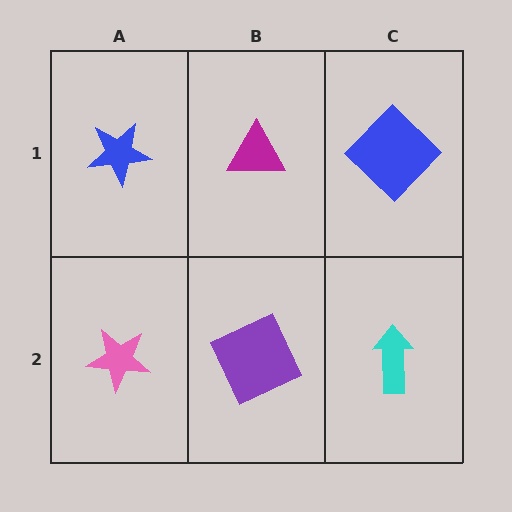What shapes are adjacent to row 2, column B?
A magenta triangle (row 1, column B), a pink star (row 2, column A), a cyan arrow (row 2, column C).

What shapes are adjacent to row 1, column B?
A purple square (row 2, column B), a blue star (row 1, column A), a blue diamond (row 1, column C).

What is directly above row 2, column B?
A magenta triangle.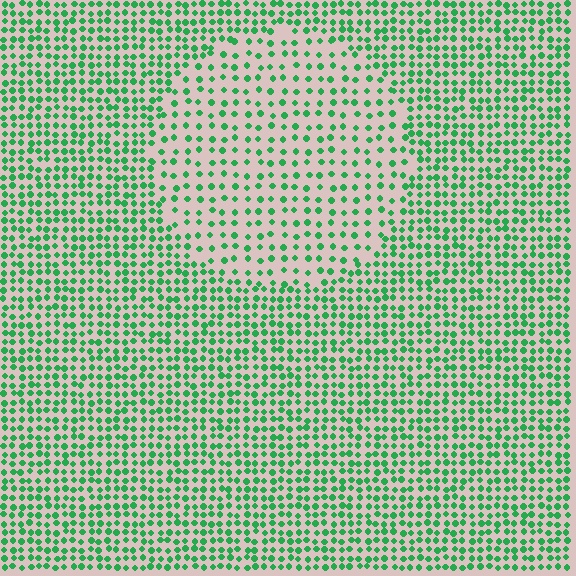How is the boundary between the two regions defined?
The boundary is defined by a change in element density (approximately 1.9x ratio). All elements are the same color, size, and shape.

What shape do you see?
I see a circle.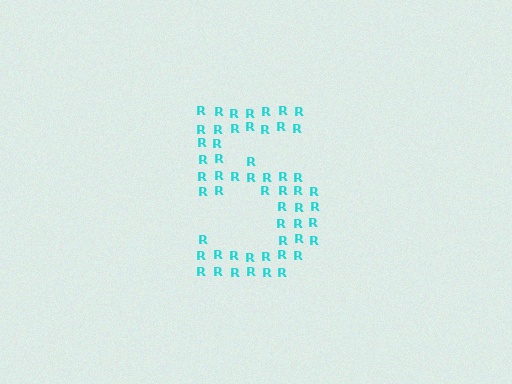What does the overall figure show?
The overall figure shows the digit 5.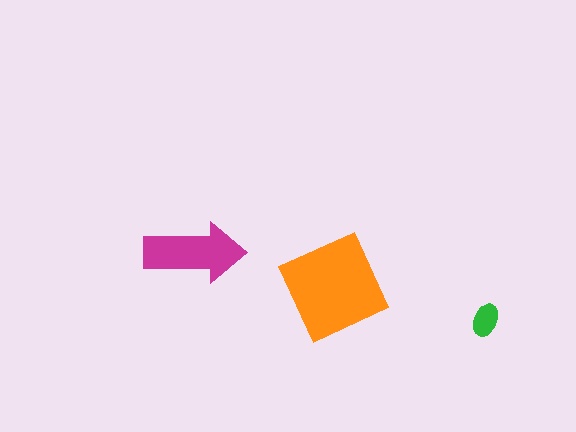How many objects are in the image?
There are 3 objects in the image.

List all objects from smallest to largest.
The green ellipse, the magenta arrow, the orange diamond.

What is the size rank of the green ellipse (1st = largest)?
3rd.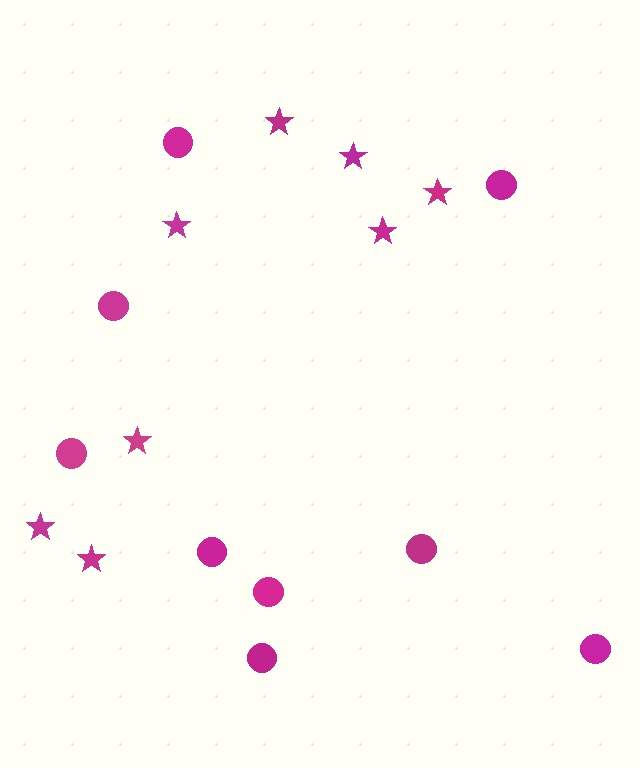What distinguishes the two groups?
There are 2 groups: one group of stars (8) and one group of circles (9).